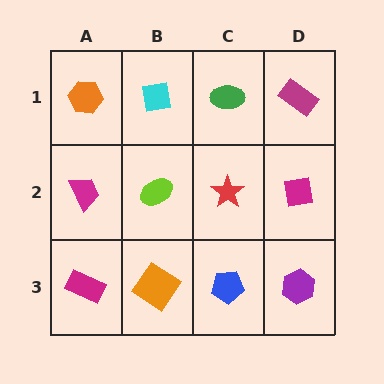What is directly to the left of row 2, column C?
A lime ellipse.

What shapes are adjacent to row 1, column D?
A magenta square (row 2, column D), a green ellipse (row 1, column C).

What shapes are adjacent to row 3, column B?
A lime ellipse (row 2, column B), a magenta rectangle (row 3, column A), a blue pentagon (row 3, column C).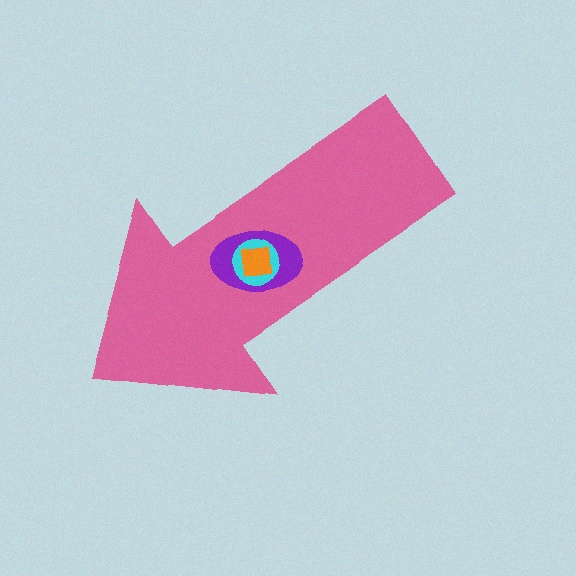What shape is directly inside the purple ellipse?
The cyan circle.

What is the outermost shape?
The pink arrow.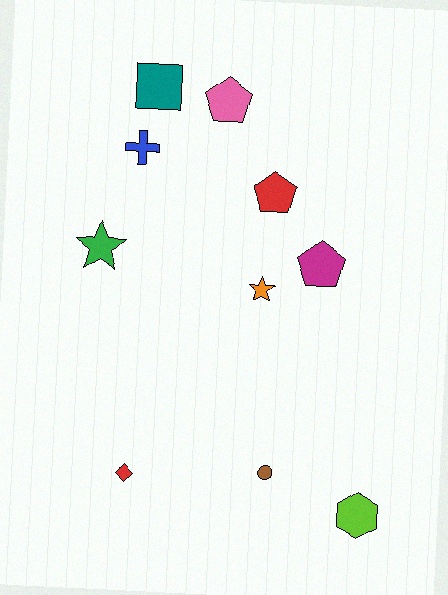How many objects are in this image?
There are 10 objects.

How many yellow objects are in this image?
There are no yellow objects.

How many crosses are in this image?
There is 1 cross.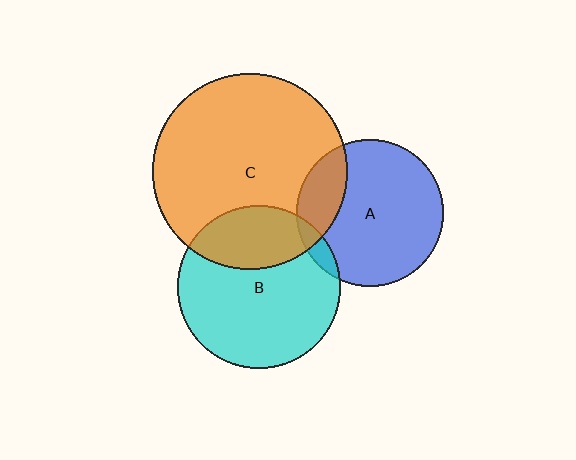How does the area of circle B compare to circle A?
Approximately 1.2 times.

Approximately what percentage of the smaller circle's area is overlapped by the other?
Approximately 20%.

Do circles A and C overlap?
Yes.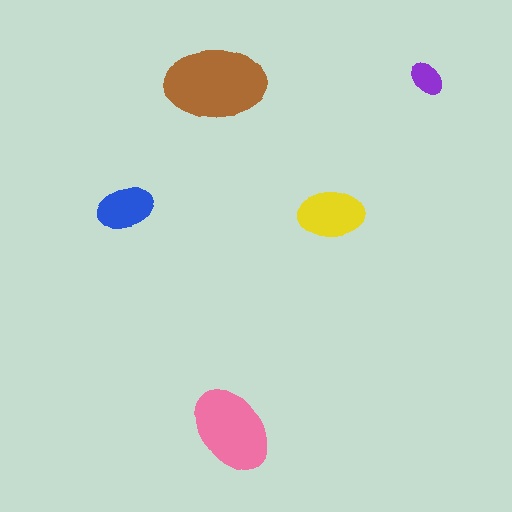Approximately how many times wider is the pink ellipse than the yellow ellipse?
About 1.5 times wider.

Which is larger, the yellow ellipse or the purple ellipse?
The yellow one.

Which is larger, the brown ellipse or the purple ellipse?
The brown one.